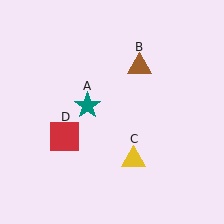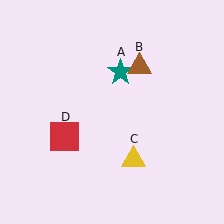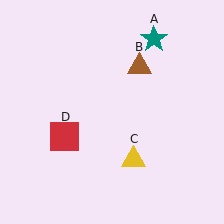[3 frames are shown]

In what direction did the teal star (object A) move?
The teal star (object A) moved up and to the right.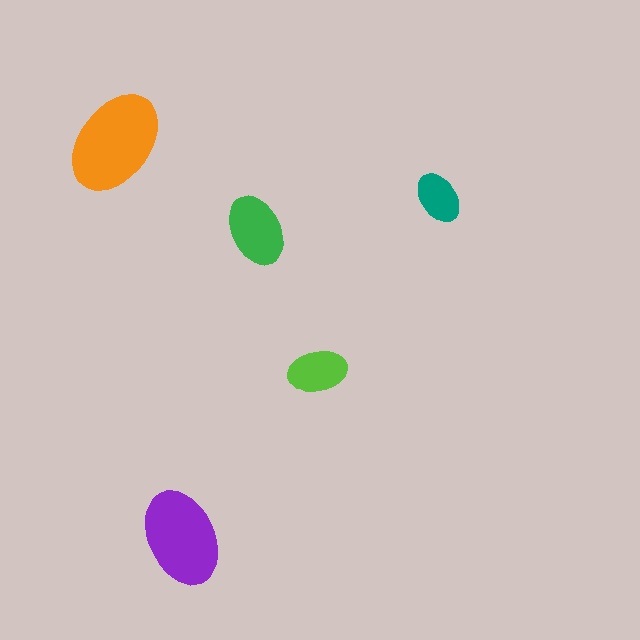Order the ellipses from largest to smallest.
the orange one, the purple one, the green one, the lime one, the teal one.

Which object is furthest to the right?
The teal ellipse is rightmost.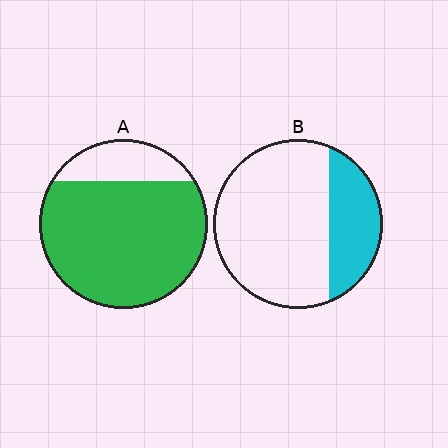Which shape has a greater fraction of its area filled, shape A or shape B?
Shape A.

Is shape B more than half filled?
No.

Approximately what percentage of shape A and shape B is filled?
A is approximately 80% and B is approximately 25%.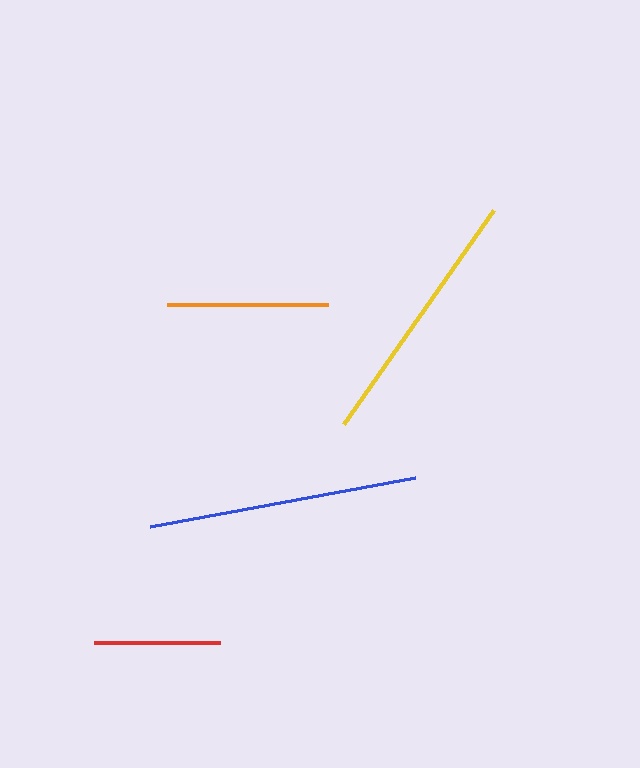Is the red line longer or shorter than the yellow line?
The yellow line is longer than the red line.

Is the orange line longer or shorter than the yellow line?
The yellow line is longer than the orange line.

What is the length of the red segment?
The red segment is approximately 126 pixels long.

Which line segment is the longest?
The blue line is the longest at approximately 269 pixels.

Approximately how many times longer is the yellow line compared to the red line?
The yellow line is approximately 2.1 times the length of the red line.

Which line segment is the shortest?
The red line is the shortest at approximately 126 pixels.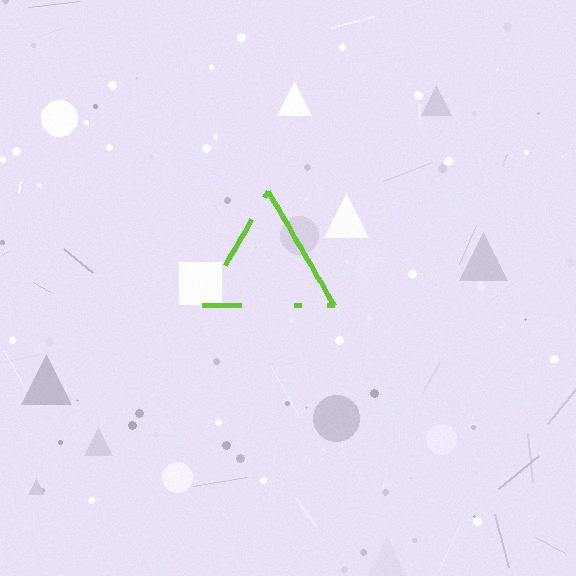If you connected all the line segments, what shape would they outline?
They would outline a triangle.